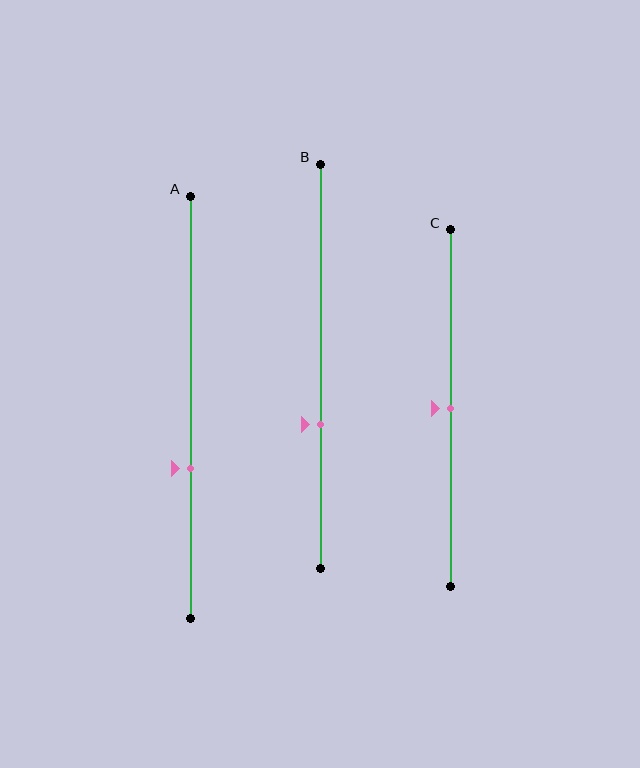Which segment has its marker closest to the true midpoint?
Segment C has its marker closest to the true midpoint.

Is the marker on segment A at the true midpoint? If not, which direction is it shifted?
No, the marker on segment A is shifted downward by about 14% of the segment length.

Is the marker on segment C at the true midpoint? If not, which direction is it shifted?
Yes, the marker on segment C is at the true midpoint.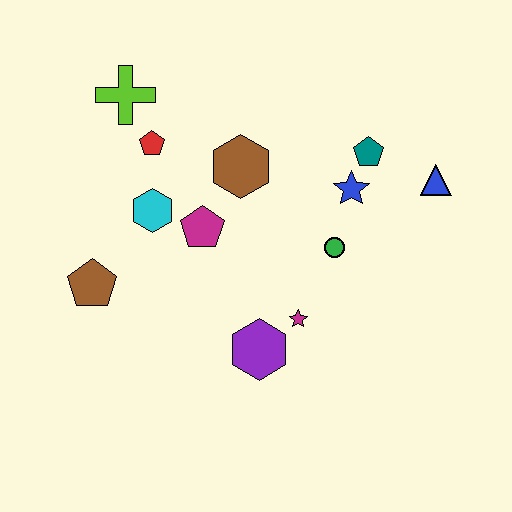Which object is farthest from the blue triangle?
The brown pentagon is farthest from the blue triangle.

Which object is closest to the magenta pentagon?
The cyan hexagon is closest to the magenta pentagon.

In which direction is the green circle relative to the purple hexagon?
The green circle is above the purple hexagon.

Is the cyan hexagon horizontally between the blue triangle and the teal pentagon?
No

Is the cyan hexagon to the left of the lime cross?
No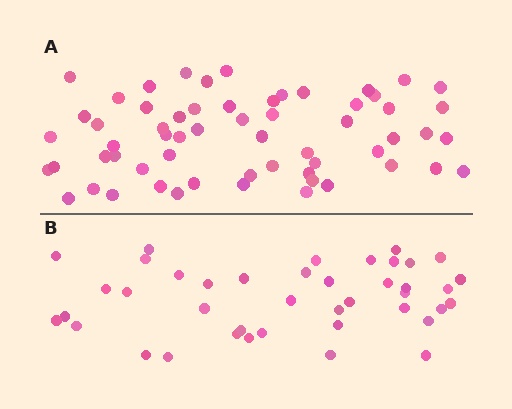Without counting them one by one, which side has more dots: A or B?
Region A (the top region) has more dots.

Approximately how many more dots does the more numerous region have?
Region A has approximately 20 more dots than region B.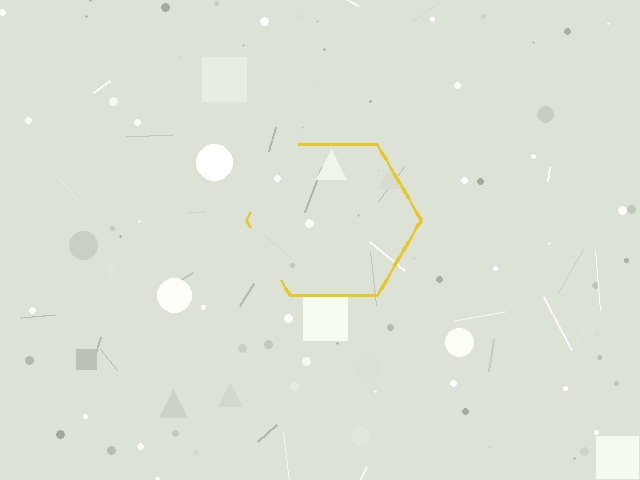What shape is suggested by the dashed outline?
The dashed outline suggests a hexagon.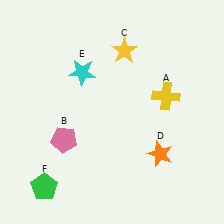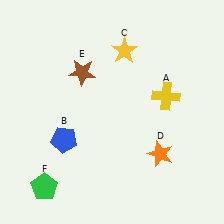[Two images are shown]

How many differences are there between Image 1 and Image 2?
There are 2 differences between the two images.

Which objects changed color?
B changed from pink to blue. E changed from cyan to brown.